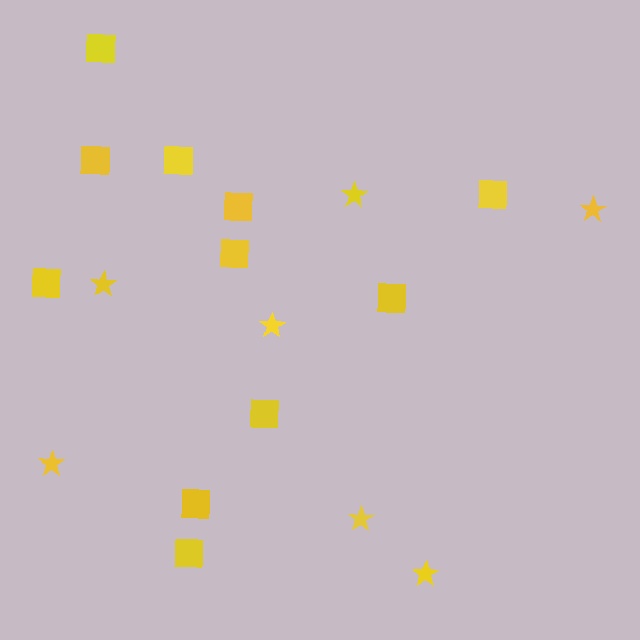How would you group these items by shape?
There are 2 groups: one group of squares (11) and one group of stars (7).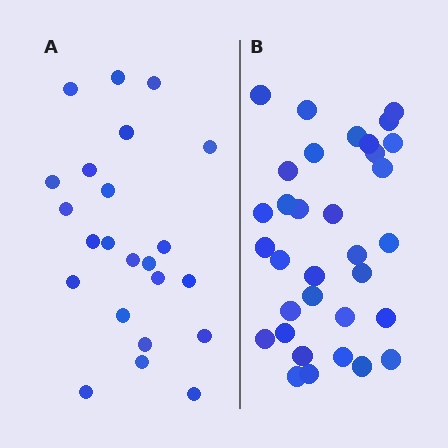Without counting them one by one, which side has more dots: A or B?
Region B (the right region) has more dots.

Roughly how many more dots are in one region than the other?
Region B has roughly 10 or so more dots than region A.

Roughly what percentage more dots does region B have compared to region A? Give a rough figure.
About 45% more.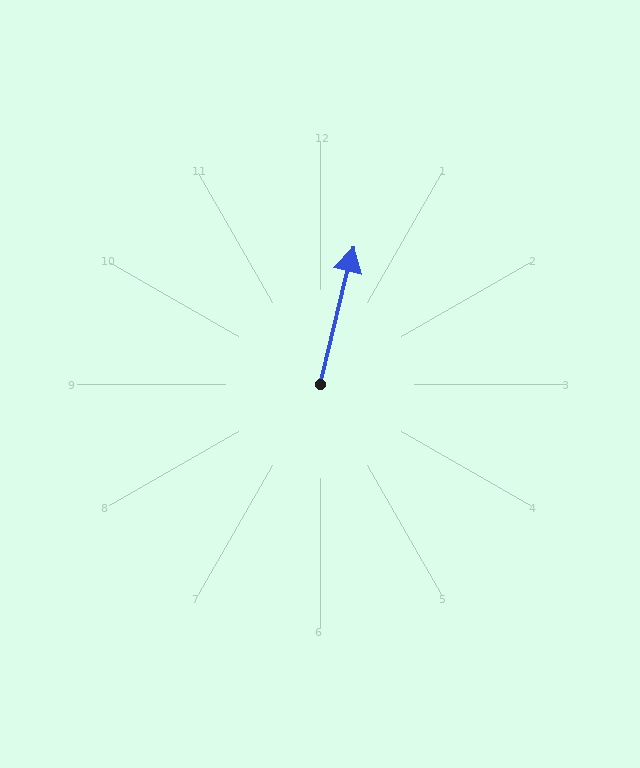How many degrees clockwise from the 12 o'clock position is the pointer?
Approximately 14 degrees.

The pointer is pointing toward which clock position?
Roughly 12 o'clock.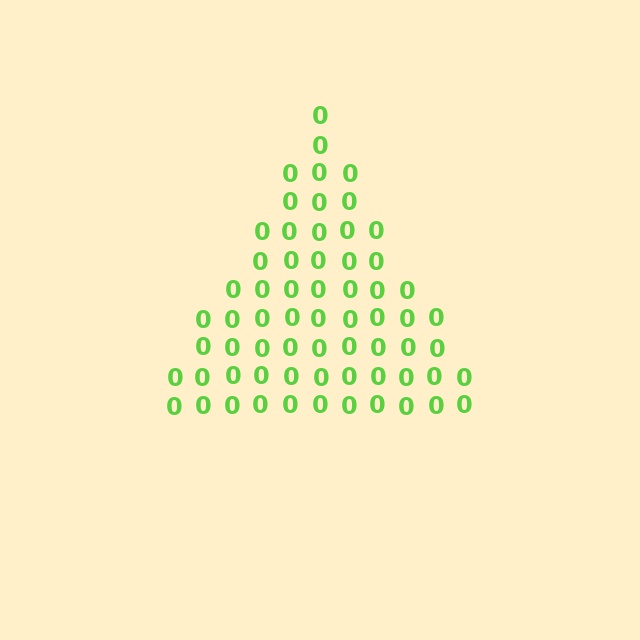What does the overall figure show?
The overall figure shows a triangle.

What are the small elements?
The small elements are digit 0's.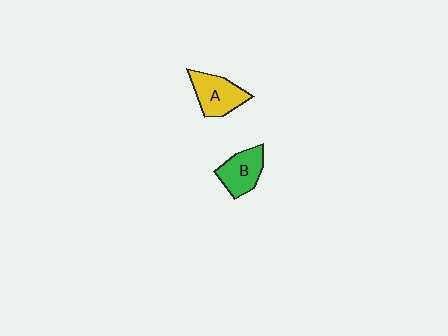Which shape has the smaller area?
Shape B (green).